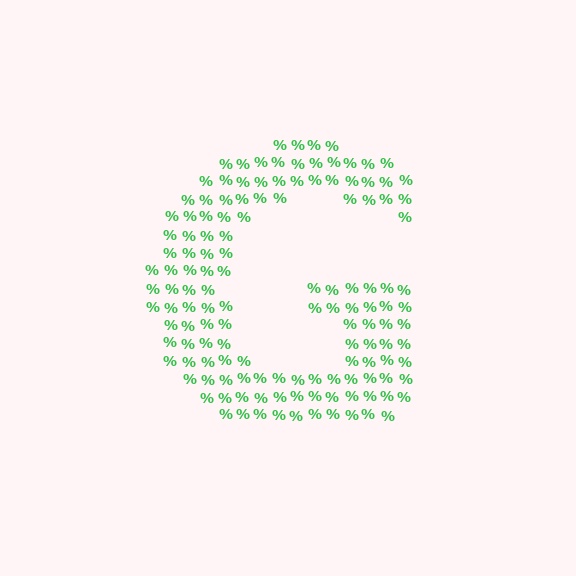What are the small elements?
The small elements are percent signs.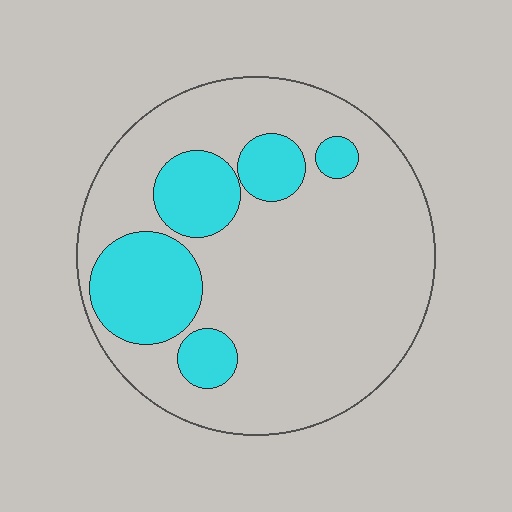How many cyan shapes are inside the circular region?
5.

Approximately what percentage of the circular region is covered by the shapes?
Approximately 25%.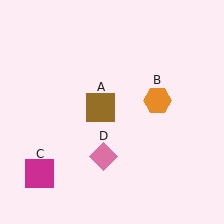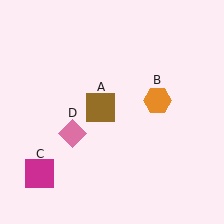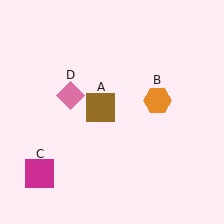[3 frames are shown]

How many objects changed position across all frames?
1 object changed position: pink diamond (object D).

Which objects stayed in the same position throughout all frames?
Brown square (object A) and orange hexagon (object B) and magenta square (object C) remained stationary.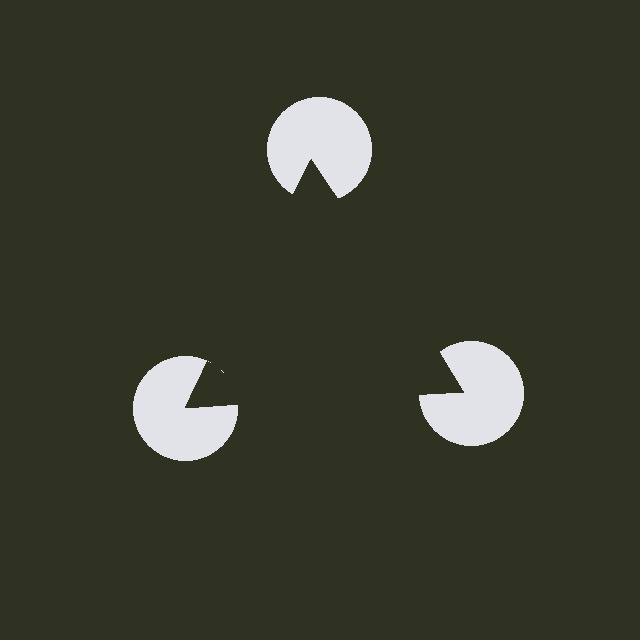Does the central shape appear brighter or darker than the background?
It typically appears slightly darker than the background, even though no actual brightness change is drawn.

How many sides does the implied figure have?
3 sides.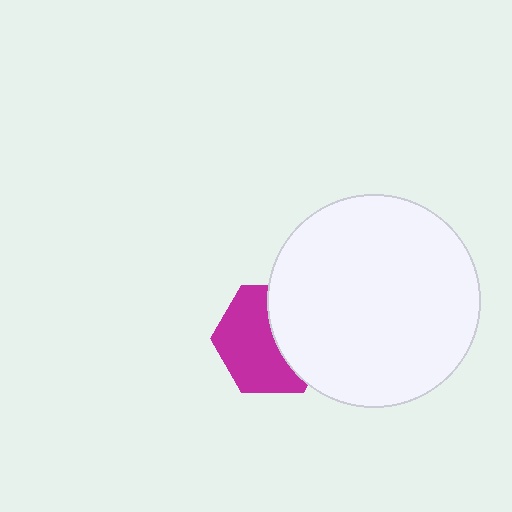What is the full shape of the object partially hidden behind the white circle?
The partially hidden object is a magenta hexagon.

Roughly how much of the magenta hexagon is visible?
About half of it is visible (roughly 58%).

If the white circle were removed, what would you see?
You would see the complete magenta hexagon.